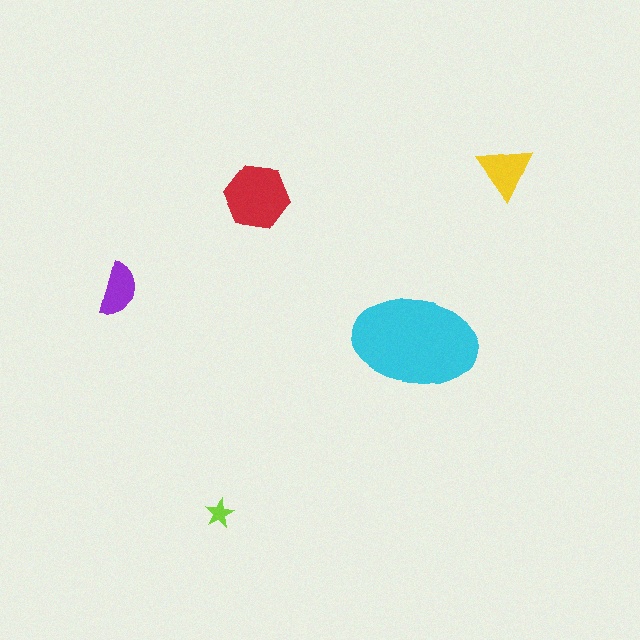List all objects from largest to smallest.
The cyan ellipse, the red hexagon, the yellow triangle, the purple semicircle, the lime star.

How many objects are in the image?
There are 5 objects in the image.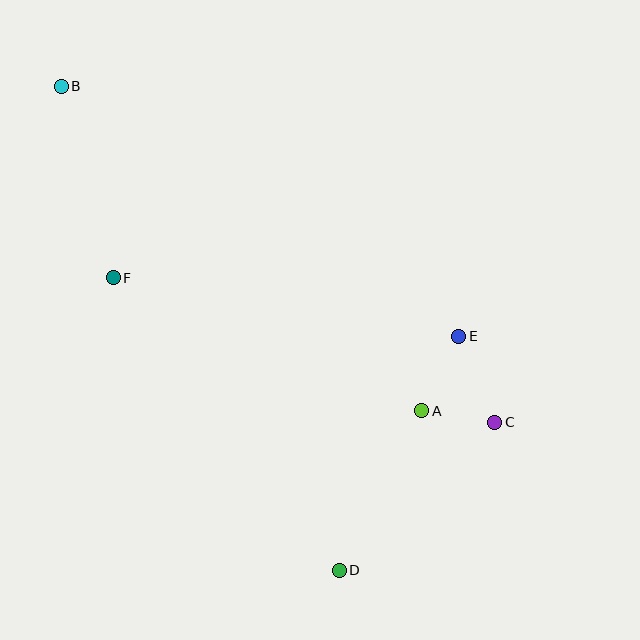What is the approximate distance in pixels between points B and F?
The distance between B and F is approximately 198 pixels.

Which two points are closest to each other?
Points A and C are closest to each other.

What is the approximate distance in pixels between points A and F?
The distance between A and F is approximately 336 pixels.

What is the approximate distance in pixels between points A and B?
The distance between A and B is approximately 485 pixels.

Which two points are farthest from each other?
Points B and D are farthest from each other.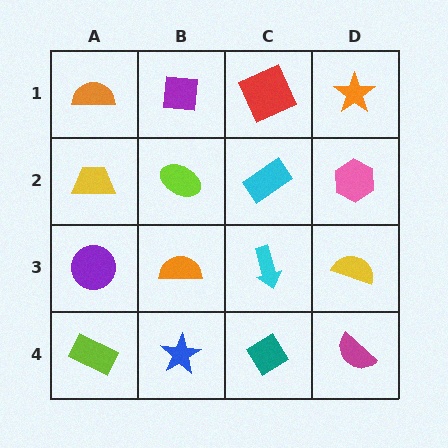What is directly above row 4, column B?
An orange semicircle.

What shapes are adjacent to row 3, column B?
A lime ellipse (row 2, column B), a blue star (row 4, column B), a purple circle (row 3, column A), a cyan arrow (row 3, column C).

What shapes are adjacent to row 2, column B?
A purple square (row 1, column B), an orange semicircle (row 3, column B), a yellow trapezoid (row 2, column A), a cyan rectangle (row 2, column C).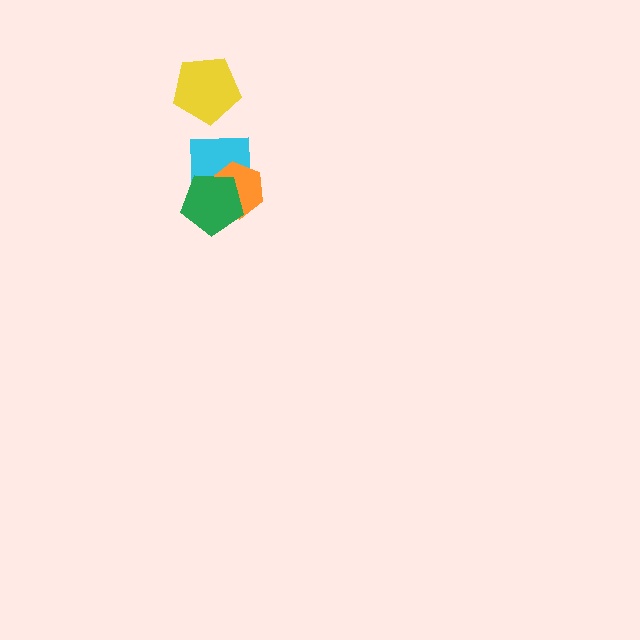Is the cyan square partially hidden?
Yes, it is partially covered by another shape.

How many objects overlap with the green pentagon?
2 objects overlap with the green pentagon.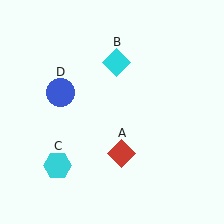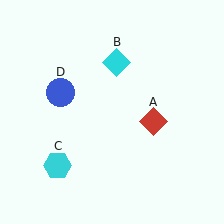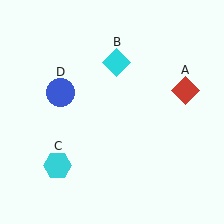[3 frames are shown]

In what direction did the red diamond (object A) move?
The red diamond (object A) moved up and to the right.